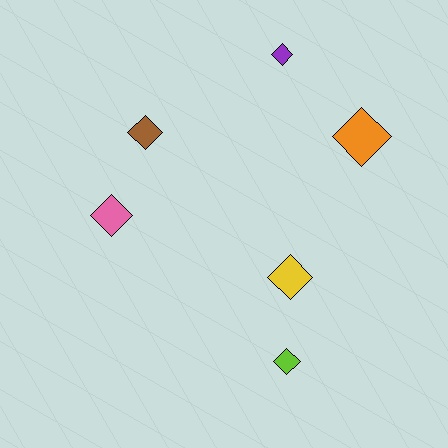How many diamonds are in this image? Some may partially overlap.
There are 6 diamonds.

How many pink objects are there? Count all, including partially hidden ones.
There is 1 pink object.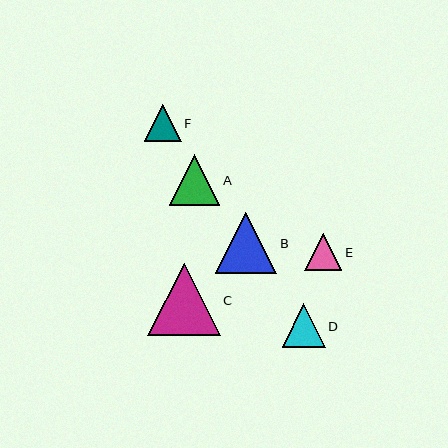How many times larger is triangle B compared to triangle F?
Triangle B is approximately 1.7 times the size of triangle F.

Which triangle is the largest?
Triangle C is the largest with a size of approximately 72 pixels.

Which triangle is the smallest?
Triangle F is the smallest with a size of approximately 37 pixels.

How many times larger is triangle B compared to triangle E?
Triangle B is approximately 1.6 times the size of triangle E.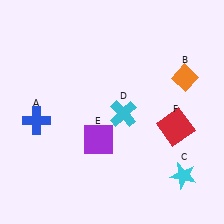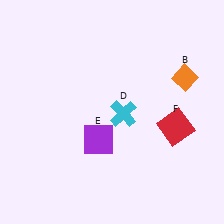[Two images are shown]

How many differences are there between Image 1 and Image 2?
There are 2 differences between the two images.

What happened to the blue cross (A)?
The blue cross (A) was removed in Image 2. It was in the bottom-left area of Image 1.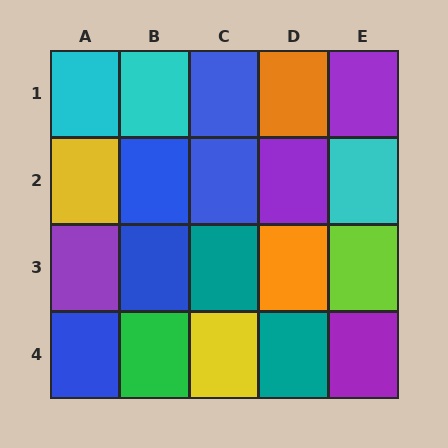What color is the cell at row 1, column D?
Orange.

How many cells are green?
1 cell is green.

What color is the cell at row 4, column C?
Yellow.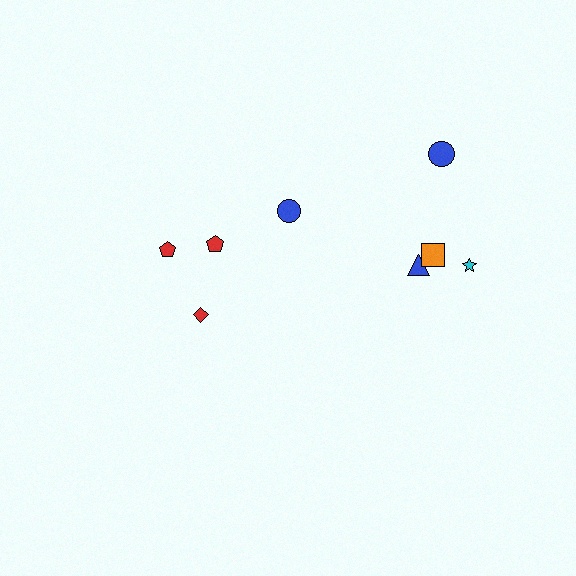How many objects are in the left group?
There are 3 objects.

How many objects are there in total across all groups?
There are 8 objects.